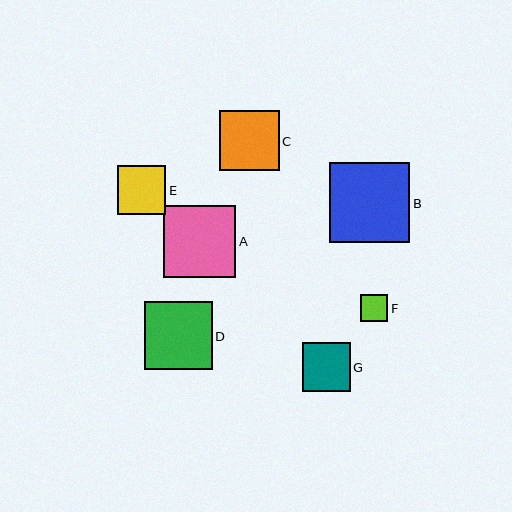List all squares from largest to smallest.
From largest to smallest: B, A, D, C, E, G, F.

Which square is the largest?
Square B is the largest with a size of approximately 80 pixels.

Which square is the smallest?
Square F is the smallest with a size of approximately 27 pixels.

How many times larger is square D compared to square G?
Square D is approximately 1.4 times the size of square G.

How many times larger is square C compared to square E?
Square C is approximately 1.2 times the size of square E.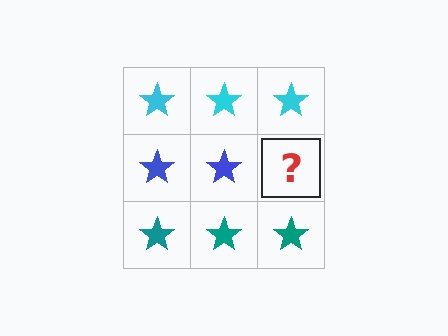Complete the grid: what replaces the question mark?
The question mark should be replaced with a blue star.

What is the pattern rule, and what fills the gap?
The rule is that each row has a consistent color. The gap should be filled with a blue star.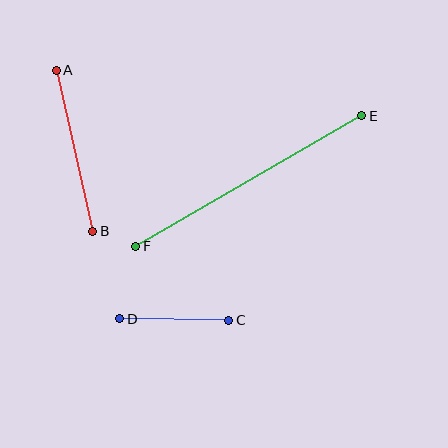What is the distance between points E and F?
The distance is approximately 261 pixels.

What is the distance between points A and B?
The distance is approximately 165 pixels.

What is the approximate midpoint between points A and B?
The midpoint is at approximately (75, 151) pixels.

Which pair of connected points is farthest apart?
Points E and F are farthest apart.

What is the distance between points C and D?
The distance is approximately 109 pixels.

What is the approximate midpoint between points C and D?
The midpoint is at approximately (174, 319) pixels.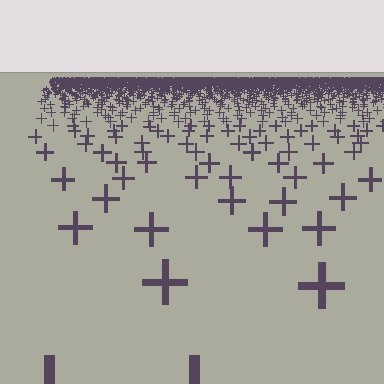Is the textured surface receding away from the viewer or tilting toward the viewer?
The surface is receding away from the viewer. Texture elements get smaller and denser toward the top.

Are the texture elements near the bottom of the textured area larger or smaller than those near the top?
Larger. Near the bottom, elements are closer to the viewer and appear at a bigger on-screen size.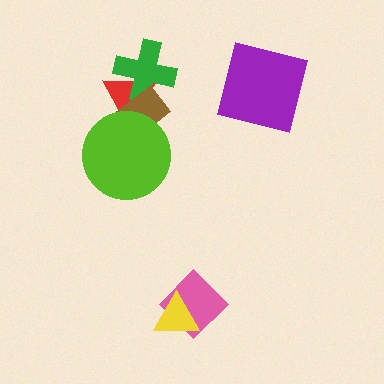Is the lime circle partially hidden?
No, no other shape covers it.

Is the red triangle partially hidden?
Yes, it is partially covered by another shape.